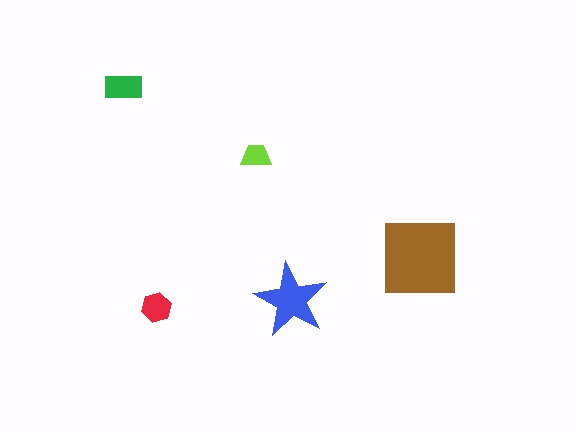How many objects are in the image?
There are 5 objects in the image.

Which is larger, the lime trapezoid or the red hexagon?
The red hexagon.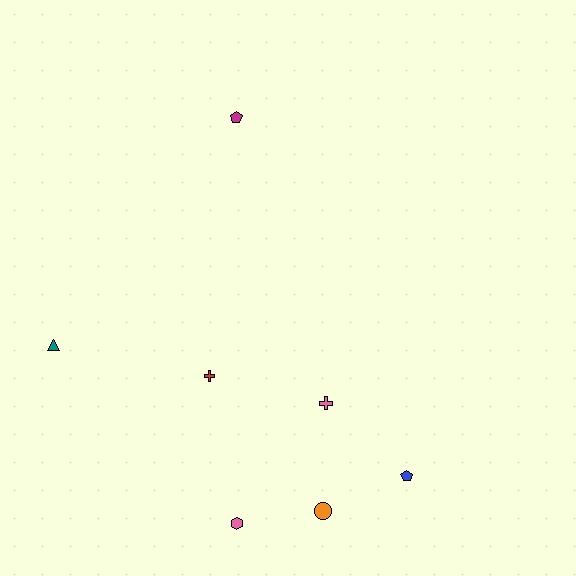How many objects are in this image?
There are 7 objects.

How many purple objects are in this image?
There are no purple objects.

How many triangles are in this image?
There is 1 triangle.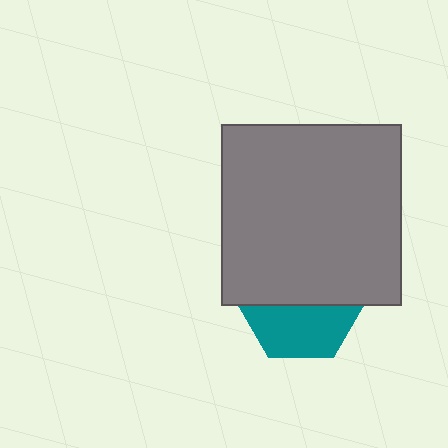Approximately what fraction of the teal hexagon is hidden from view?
Roughly 56% of the teal hexagon is hidden behind the gray square.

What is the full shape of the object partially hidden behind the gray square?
The partially hidden object is a teal hexagon.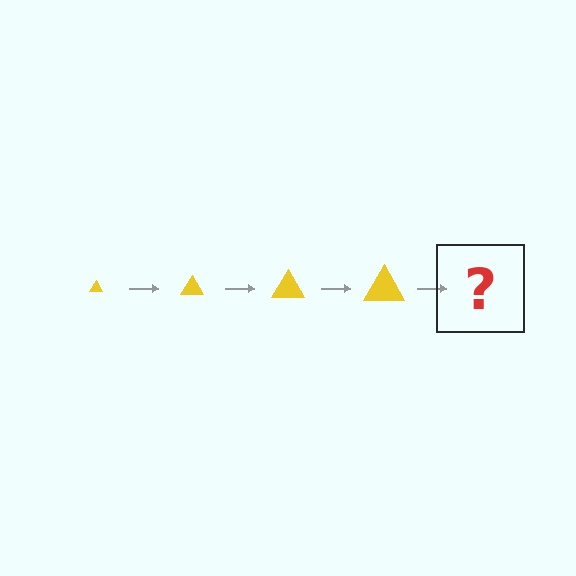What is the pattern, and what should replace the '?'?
The pattern is that the triangle gets progressively larger each step. The '?' should be a yellow triangle, larger than the previous one.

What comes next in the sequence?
The next element should be a yellow triangle, larger than the previous one.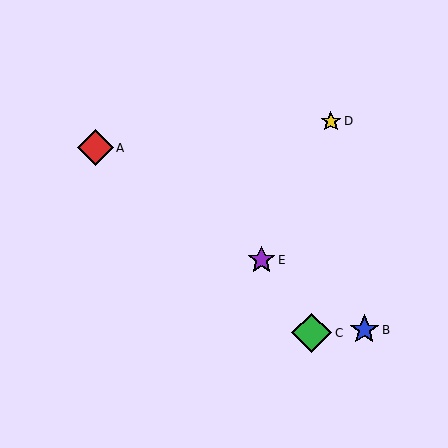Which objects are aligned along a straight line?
Objects A, B, E are aligned along a straight line.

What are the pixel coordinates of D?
Object D is at (331, 121).